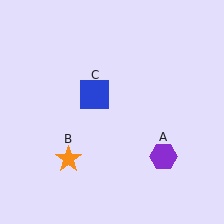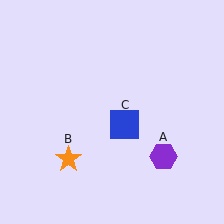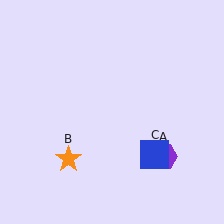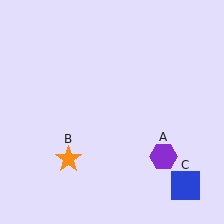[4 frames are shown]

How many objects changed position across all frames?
1 object changed position: blue square (object C).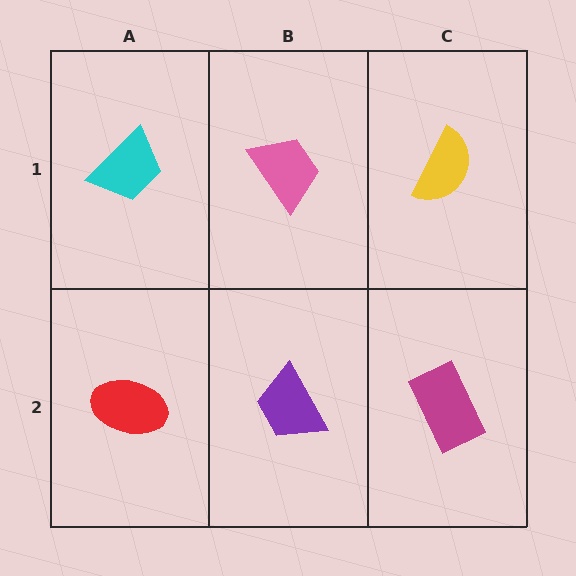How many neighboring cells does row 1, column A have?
2.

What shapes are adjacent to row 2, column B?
A pink trapezoid (row 1, column B), a red ellipse (row 2, column A), a magenta rectangle (row 2, column C).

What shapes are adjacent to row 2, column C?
A yellow semicircle (row 1, column C), a purple trapezoid (row 2, column B).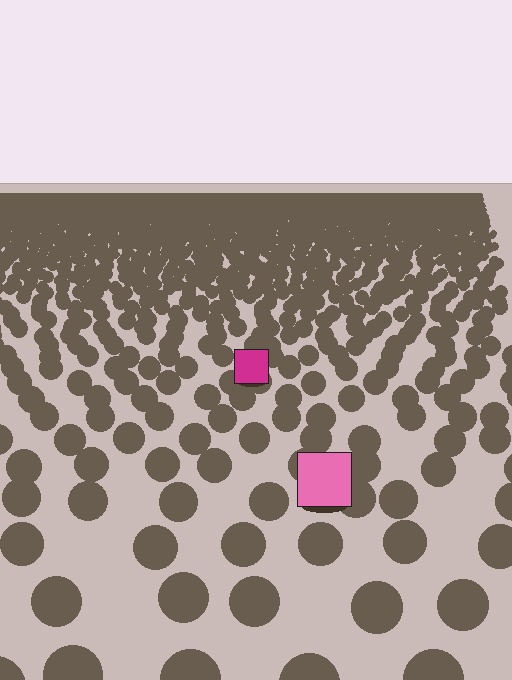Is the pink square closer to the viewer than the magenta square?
Yes. The pink square is closer — you can tell from the texture gradient: the ground texture is coarser near it.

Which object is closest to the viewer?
The pink square is closest. The texture marks near it are larger and more spread out.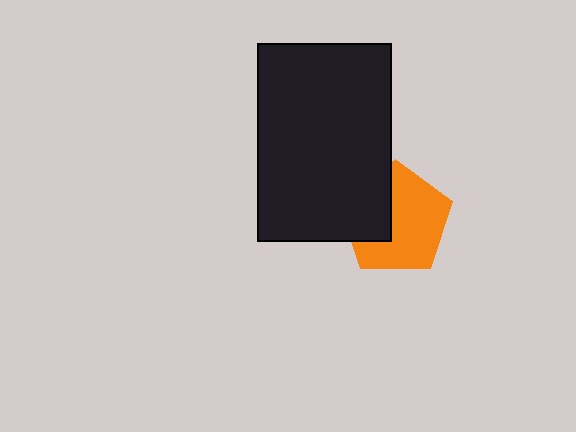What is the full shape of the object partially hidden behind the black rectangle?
The partially hidden object is an orange pentagon.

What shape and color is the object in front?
The object in front is a black rectangle.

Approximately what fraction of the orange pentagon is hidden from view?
Roughly 34% of the orange pentagon is hidden behind the black rectangle.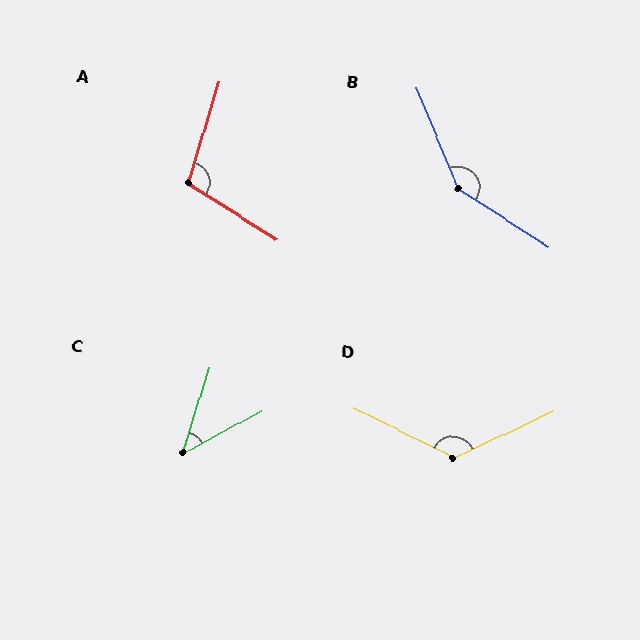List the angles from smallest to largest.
C (44°), A (105°), D (129°), B (146°).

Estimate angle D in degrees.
Approximately 129 degrees.